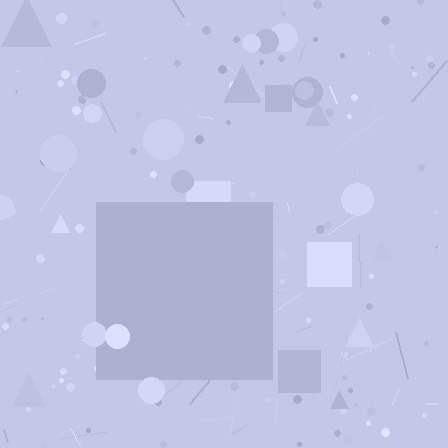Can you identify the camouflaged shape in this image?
The camouflaged shape is a square.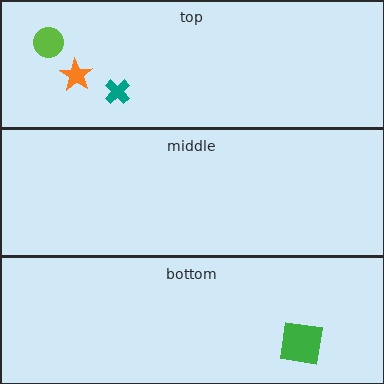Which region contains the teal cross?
The top region.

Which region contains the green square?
The bottom region.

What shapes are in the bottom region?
The green square.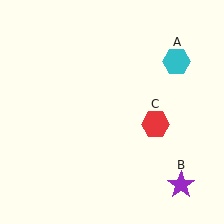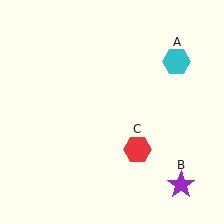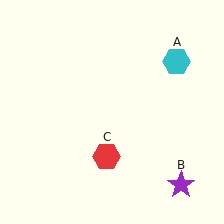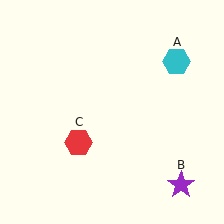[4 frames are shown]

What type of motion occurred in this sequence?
The red hexagon (object C) rotated clockwise around the center of the scene.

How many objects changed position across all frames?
1 object changed position: red hexagon (object C).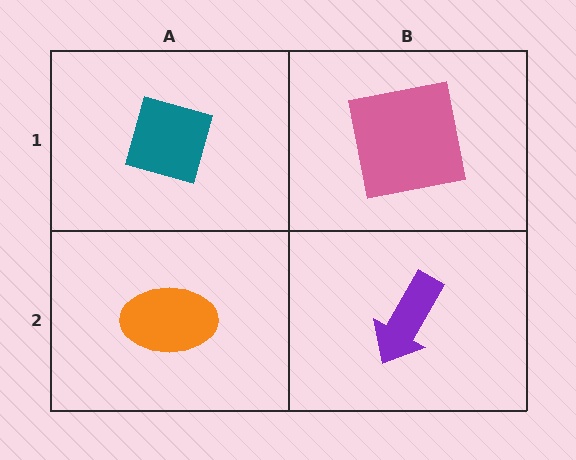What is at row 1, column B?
A pink square.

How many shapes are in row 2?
2 shapes.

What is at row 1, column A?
A teal diamond.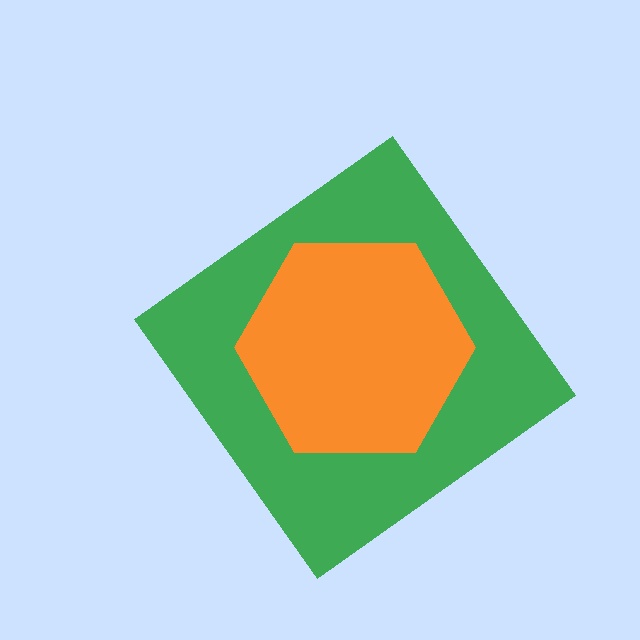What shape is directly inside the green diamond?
The orange hexagon.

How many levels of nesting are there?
2.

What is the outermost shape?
The green diamond.